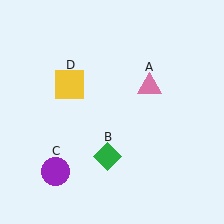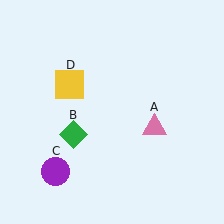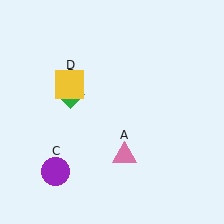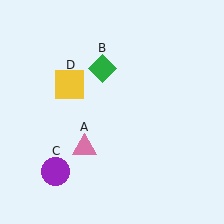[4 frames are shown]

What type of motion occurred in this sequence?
The pink triangle (object A), green diamond (object B) rotated clockwise around the center of the scene.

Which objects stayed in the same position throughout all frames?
Purple circle (object C) and yellow square (object D) remained stationary.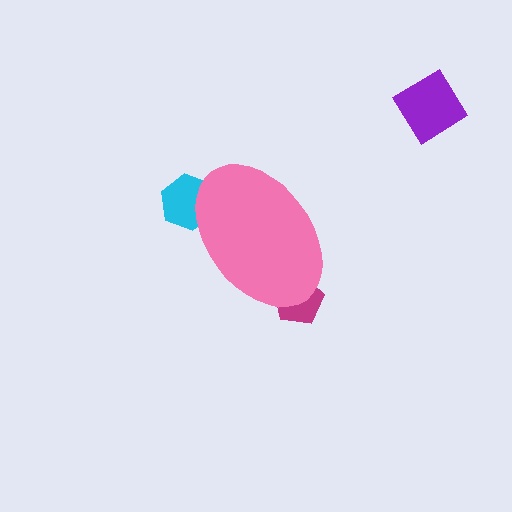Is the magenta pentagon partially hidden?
Yes, the magenta pentagon is partially hidden behind the pink ellipse.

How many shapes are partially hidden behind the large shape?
2 shapes are partially hidden.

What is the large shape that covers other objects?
A pink ellipse.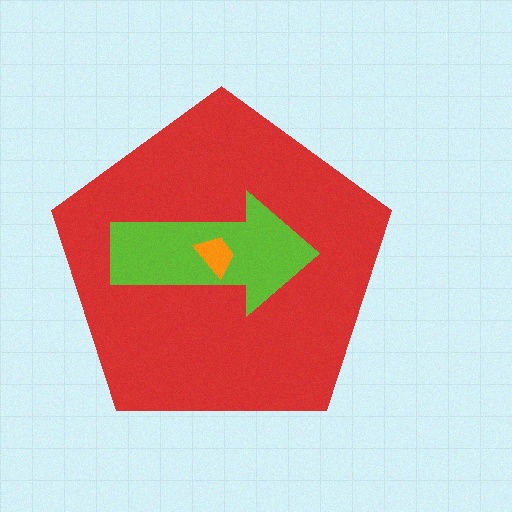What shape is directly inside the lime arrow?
The orange trapezoid.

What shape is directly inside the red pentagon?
The lime arrow.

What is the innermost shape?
The orange trapezoid.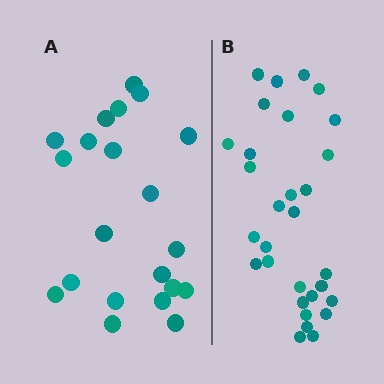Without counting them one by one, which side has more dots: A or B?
Region B (the right region) has more dots.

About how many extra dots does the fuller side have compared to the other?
Region B has roughly 8 or so more dots than region A.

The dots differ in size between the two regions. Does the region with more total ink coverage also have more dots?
No. Region A has more total ink coverage because its dots are larger, but region B actually contains more individual dots. Total area can be misleading — the number of items is what matters here.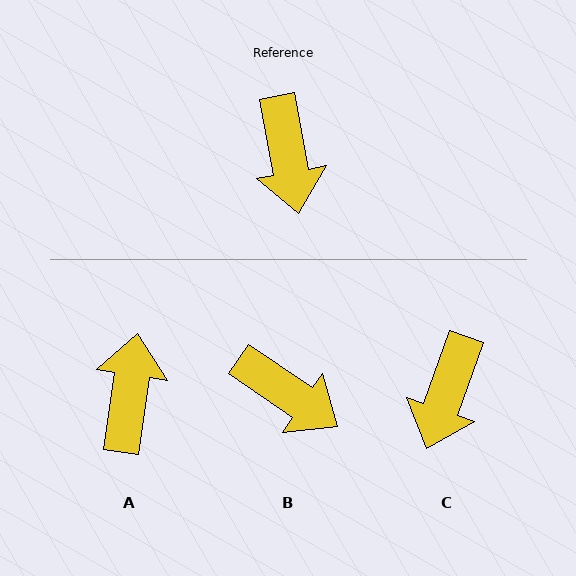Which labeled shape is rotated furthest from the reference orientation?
A, about 161 degrees away.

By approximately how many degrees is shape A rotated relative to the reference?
Approximately 161 degrees counter-clockwise.